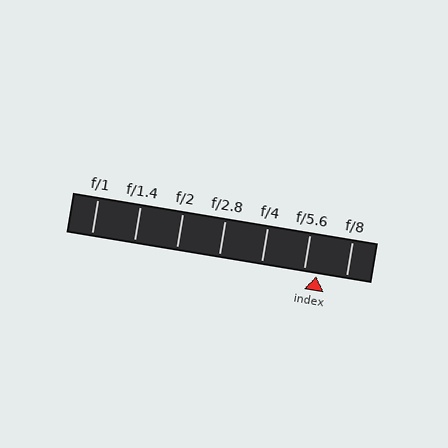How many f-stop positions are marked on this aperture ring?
There are 7 f-stop positions marked.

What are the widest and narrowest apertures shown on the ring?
The widest aperture shown is f/1 and the narrowest is f/8.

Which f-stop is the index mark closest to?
The index mark is closest to f/5.6.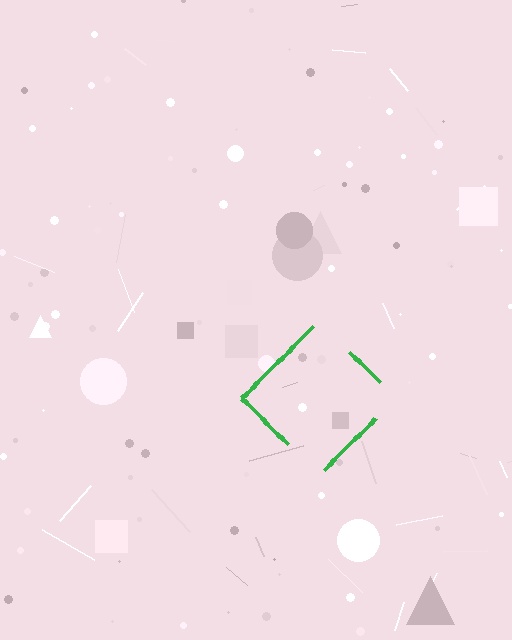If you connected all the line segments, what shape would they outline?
They would outline a diamond.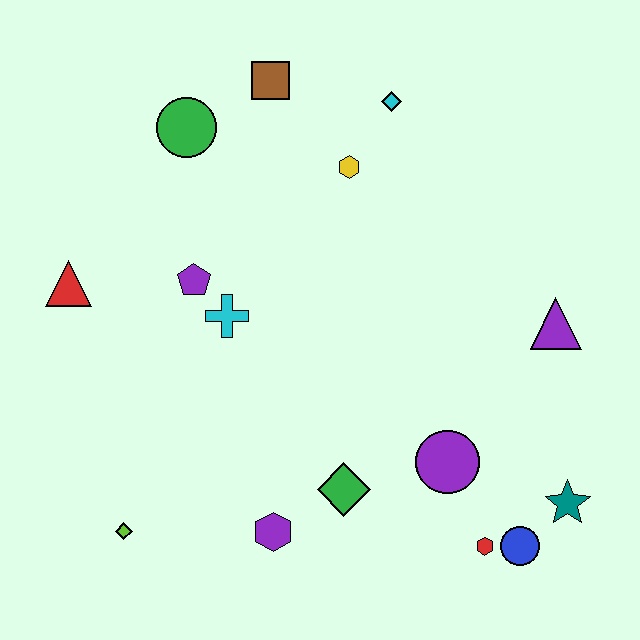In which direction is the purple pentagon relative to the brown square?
The purple pentagon is below the brown square.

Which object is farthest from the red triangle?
The teal star is farthest from the red triangle.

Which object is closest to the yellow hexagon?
The cyan diamond is closest to the yellow hexagon.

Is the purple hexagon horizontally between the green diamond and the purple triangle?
No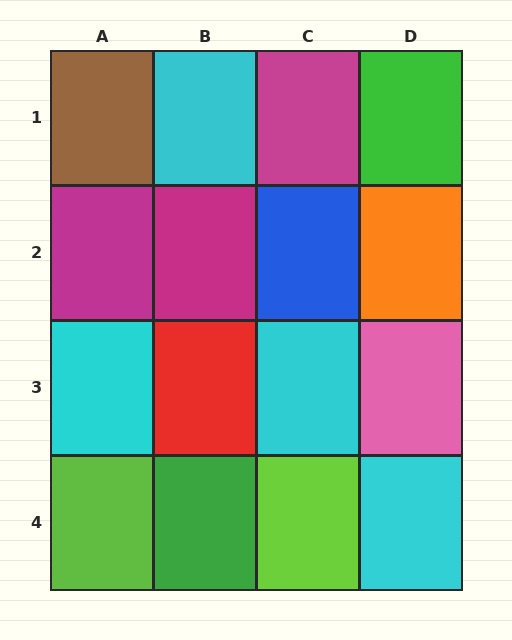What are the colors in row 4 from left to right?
Lime, green, lime, cyan.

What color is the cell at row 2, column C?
Blue.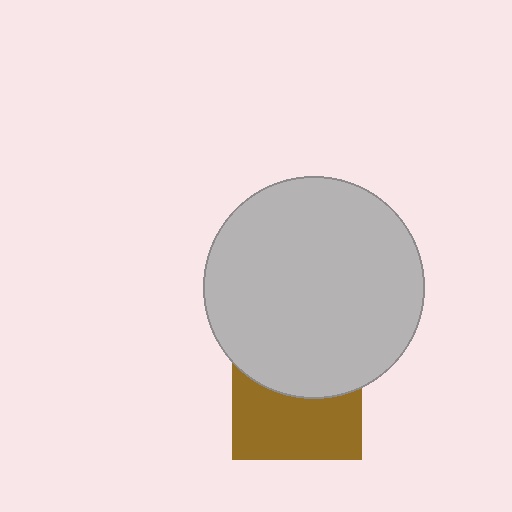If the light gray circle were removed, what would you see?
You would see the complete brown square.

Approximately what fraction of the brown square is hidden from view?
Roughly 46% of the brown square is hidden behind the light gray circle.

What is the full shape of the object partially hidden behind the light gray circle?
The partially hidden object is a brown square.